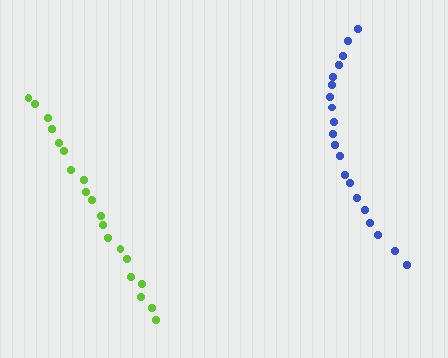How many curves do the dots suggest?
There are 2 distinct paths.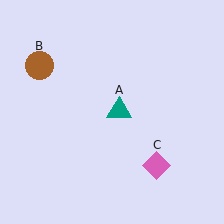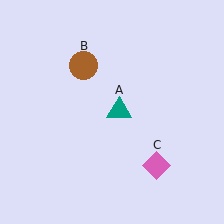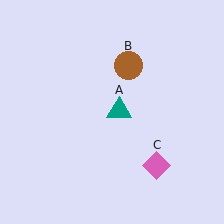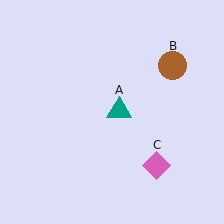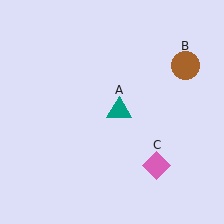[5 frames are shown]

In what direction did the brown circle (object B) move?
The brown circle (object B) moved right.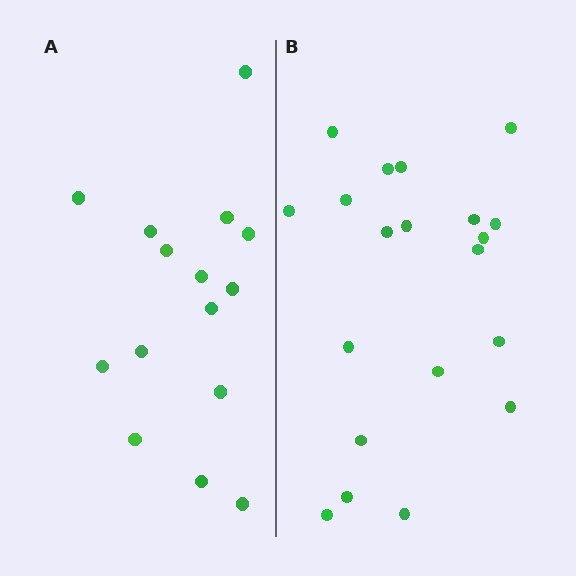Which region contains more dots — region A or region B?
Region B (the right region) has more dots.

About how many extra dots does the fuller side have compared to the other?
Region B has about 5 more dots than region A.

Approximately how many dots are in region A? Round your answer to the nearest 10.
About 20 dots. (The exact count is 15, which rounds to 20.)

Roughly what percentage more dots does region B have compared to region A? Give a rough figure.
About 35% more.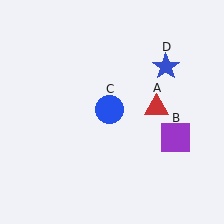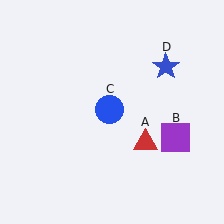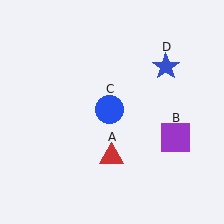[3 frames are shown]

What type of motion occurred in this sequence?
The red triangle (object A) rotated clockwise around the center of the scene.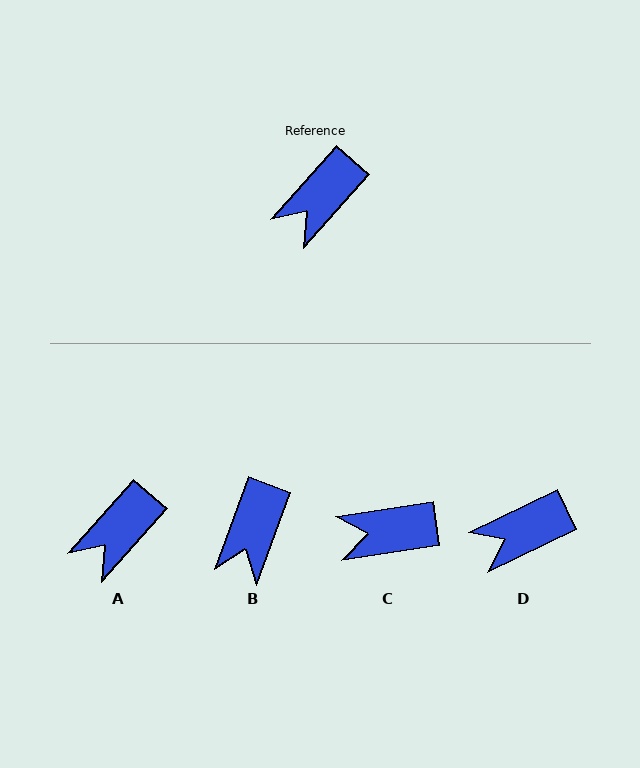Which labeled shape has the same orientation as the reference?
A.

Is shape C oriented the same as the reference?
No, it is off by about 40 degrees.